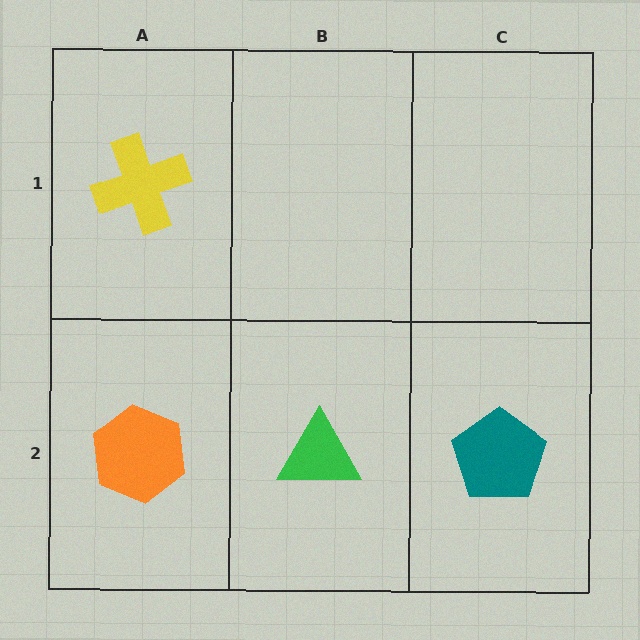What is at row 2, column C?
A teal pentagon.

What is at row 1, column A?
A yellow cross.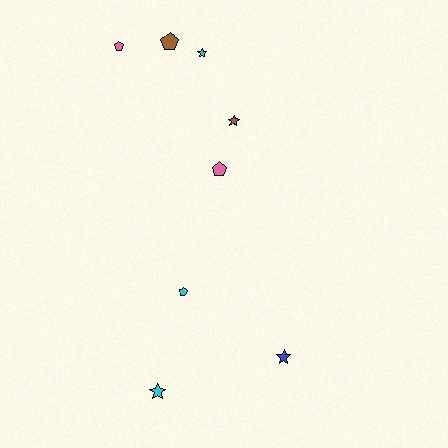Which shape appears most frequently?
Pentagon, with 4 objects.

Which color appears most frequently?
Cyan, with 3 objects.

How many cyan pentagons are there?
There is 1 cyan pentagon.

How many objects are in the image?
There are 8 objects.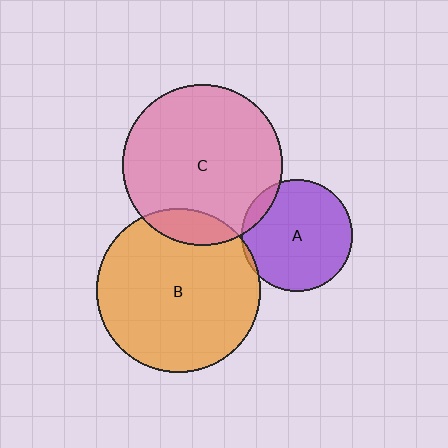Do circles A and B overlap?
Yes.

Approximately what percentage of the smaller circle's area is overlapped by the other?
Approximately 5%.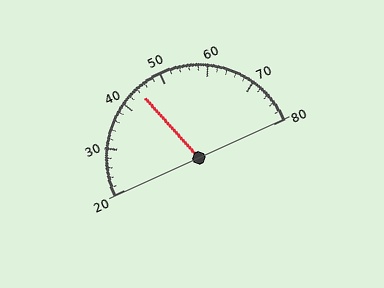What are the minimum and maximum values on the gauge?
The gauge ranges from 20 to 80.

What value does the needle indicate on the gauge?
The needle indicates approximately 44.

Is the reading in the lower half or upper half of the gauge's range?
The reading is in the lower half of the range (20 to 80).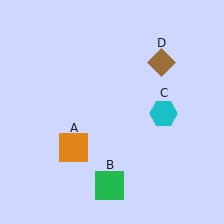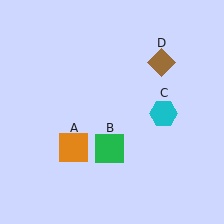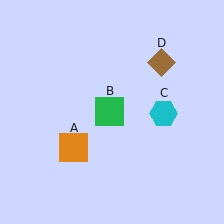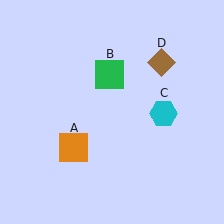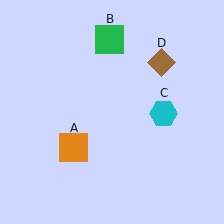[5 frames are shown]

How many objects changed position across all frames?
1 object changed position: green square (object B).